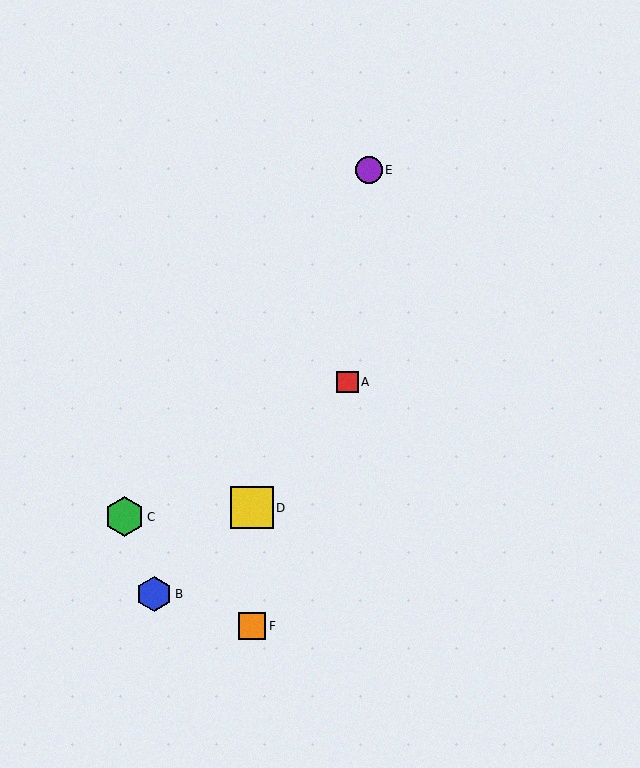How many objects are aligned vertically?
2 objects (D, F) are aligned vertically.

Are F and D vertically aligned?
Yes, both are at x≈252.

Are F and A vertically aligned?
No, F is at x≈252 and A is at x≈347.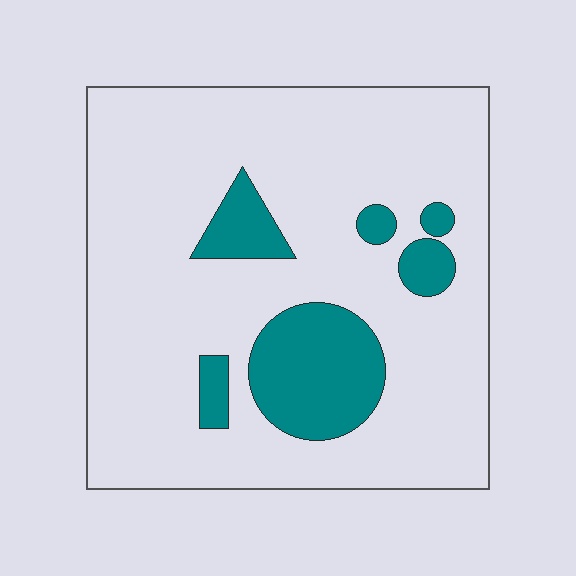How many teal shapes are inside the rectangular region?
6.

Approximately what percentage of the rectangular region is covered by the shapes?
Approximately 15%.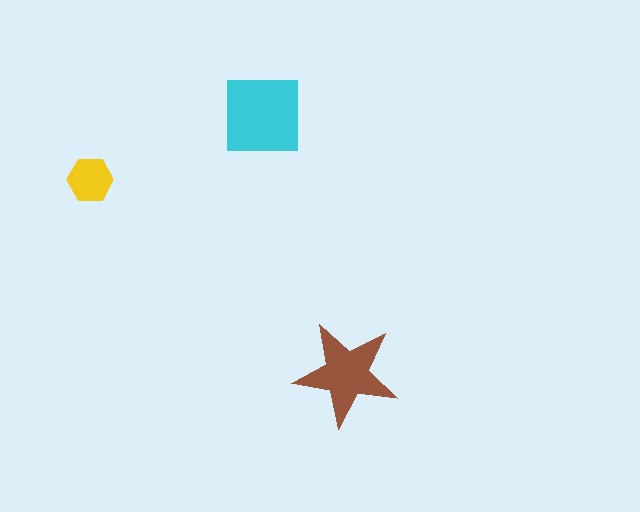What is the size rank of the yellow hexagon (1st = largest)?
3rd.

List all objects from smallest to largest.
The yellow hexagon, the brown star, the cyan square.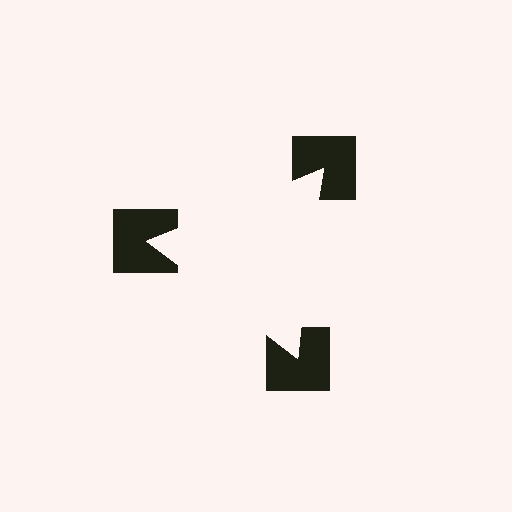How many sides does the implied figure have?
3 sides.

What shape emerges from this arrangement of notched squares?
An illusory triangle — its edges are inferred from the aligned wedge cuts in the notched squares, not physically drawn.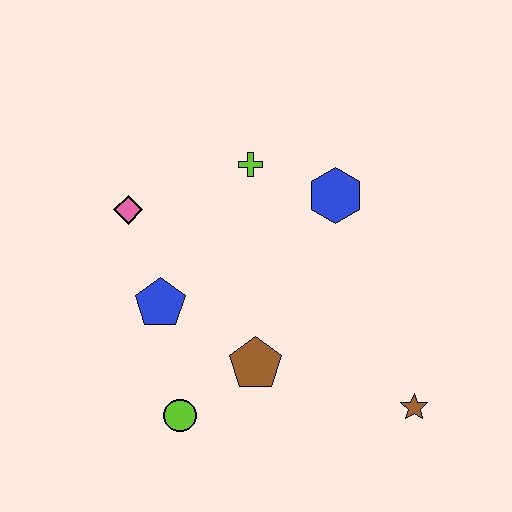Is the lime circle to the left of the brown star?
Yes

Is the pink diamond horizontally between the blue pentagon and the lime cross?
No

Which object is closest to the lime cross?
The blue hexagon is closest to the lime cross.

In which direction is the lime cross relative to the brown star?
The lime cross is above the brown star.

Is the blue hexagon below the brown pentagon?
No